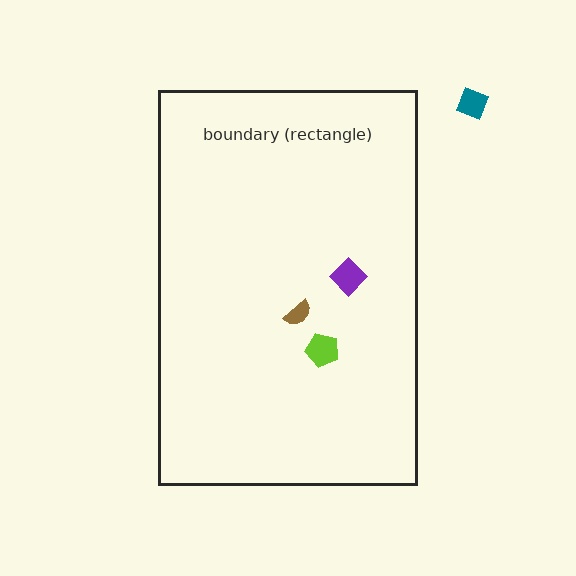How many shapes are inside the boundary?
3 inside, 1 outside.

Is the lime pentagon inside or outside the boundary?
Inside.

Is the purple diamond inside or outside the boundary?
Inside.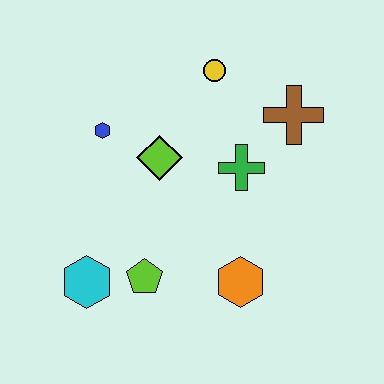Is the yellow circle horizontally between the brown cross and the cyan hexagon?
Yes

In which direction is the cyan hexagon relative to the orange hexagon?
The cyan hexagon is to the left of the orange hexagon.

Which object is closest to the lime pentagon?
The cyan hexagon is closest to the lime pentagon.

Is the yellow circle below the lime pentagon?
No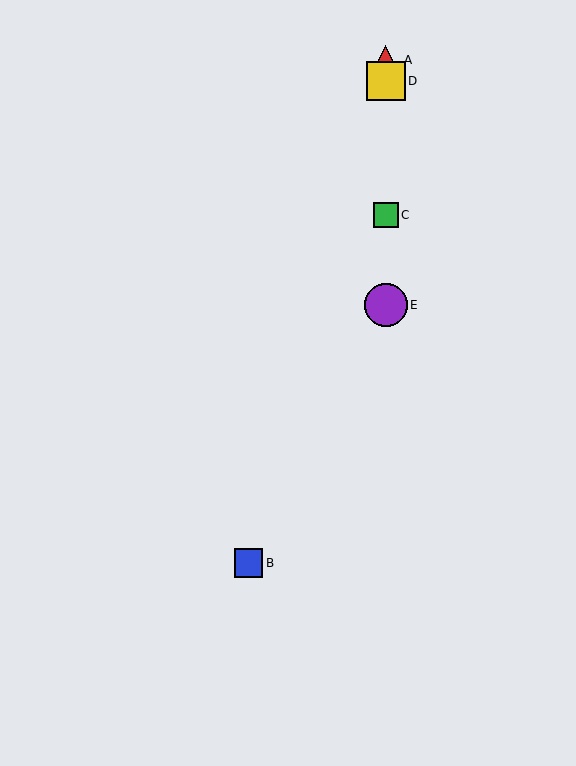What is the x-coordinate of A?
Object A is at x≈386.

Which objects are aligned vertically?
Objects A, C, D, E are aligned vertically.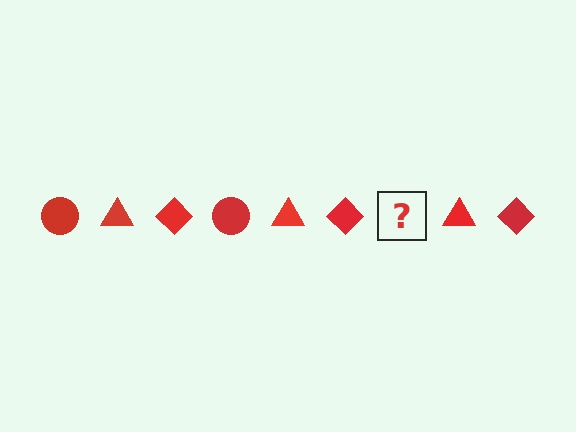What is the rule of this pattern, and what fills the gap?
The rule is that the pattern cycles through circle, triangle, diamond shapes in red. The gap should be filled with a red circle.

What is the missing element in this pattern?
The missing element is a red circle.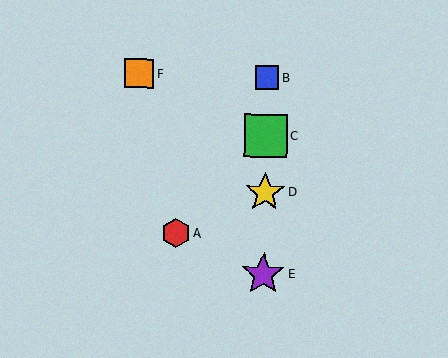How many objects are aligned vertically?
4 objects (B, C, D, E) are aligned vertically.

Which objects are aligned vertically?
Objects B, C, D, E are aligned vertically.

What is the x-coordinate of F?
Object F is at x≈139.